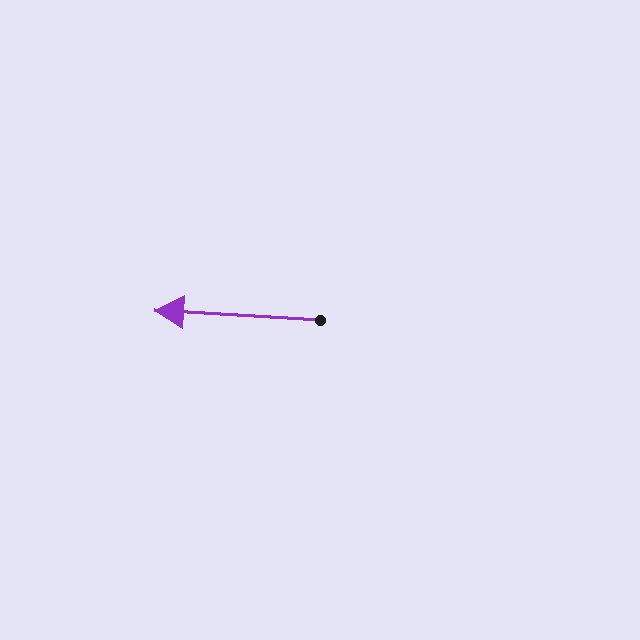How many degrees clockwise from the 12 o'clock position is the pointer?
Approximately 273 degrees.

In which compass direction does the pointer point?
West.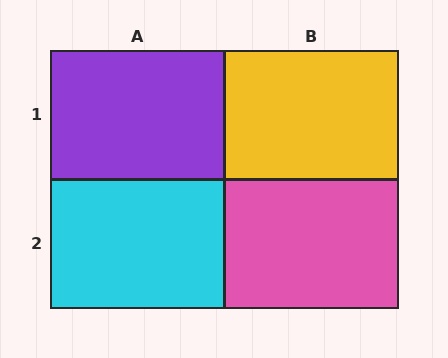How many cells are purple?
1 cell is purple.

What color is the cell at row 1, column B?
Yellow.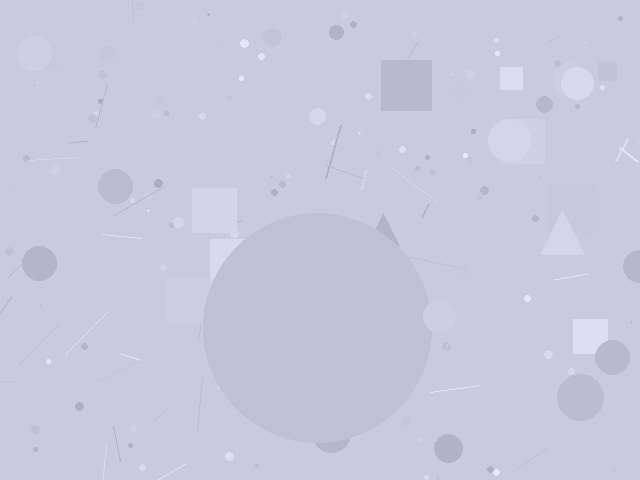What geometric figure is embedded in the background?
A circle is embedded in the background.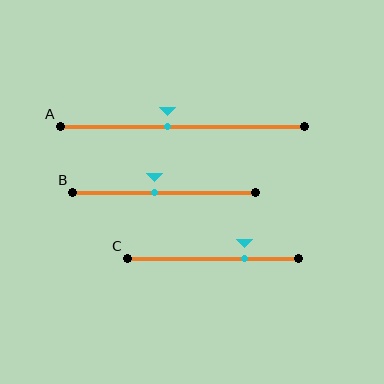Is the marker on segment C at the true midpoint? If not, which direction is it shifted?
No, the marker on segment C is shifted to the right by about 19% of the segment length.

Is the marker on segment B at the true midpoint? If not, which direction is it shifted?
No, the marker on segment B is shifted to the left by about 5% of the segment length.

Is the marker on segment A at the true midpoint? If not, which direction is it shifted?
No, the marker on segment A is shifted to the left by about 6% of the segment length.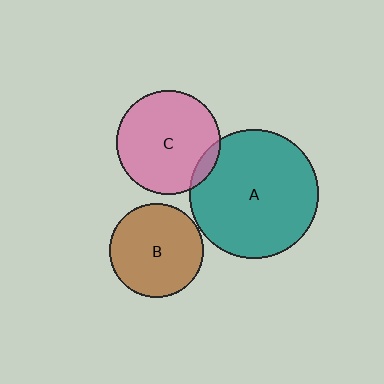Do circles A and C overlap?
Yes.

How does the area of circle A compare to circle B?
Approximately 1.9 times.